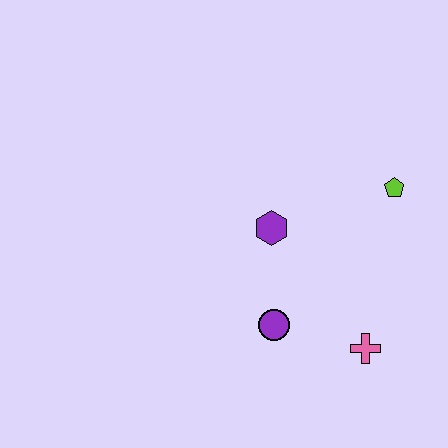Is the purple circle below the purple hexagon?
Yes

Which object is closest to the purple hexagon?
The purple circle is closest to the purple hexagon.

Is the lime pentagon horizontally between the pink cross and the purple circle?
No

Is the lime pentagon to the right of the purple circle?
Yes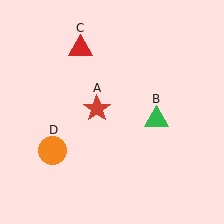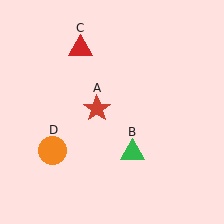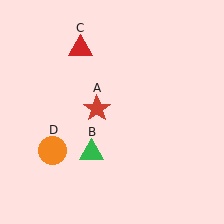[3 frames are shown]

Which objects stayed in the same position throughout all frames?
Red star (object A) and red triangle (object C) and orange circle (object D) remained stationary.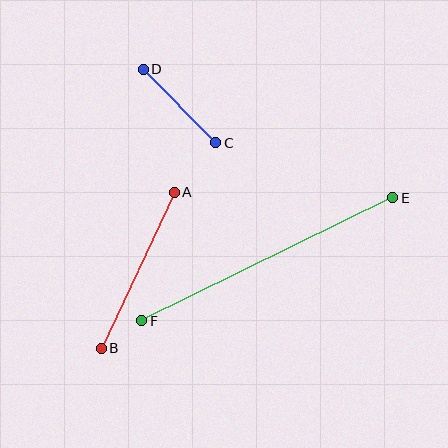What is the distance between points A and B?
The distance is approximately 172 pixels.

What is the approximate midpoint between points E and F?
The midpoint is at approximately (267, 259) pixels.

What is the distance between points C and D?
The distance is approximately 103 pixels.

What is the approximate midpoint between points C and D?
The midpoint is at approximately (179, 106) pixels.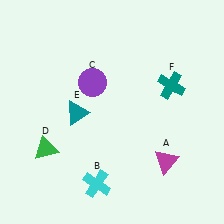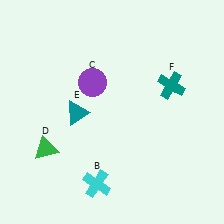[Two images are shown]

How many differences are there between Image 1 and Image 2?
There is 1 difference between the two images.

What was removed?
The magenta triangle (A) was removed in Image 2.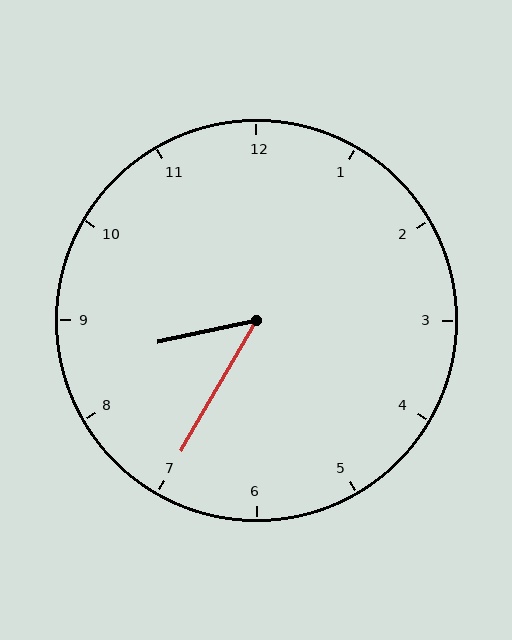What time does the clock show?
8:35.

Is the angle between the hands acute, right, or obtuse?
It is acute.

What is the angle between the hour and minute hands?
Approximately 48 degrees.